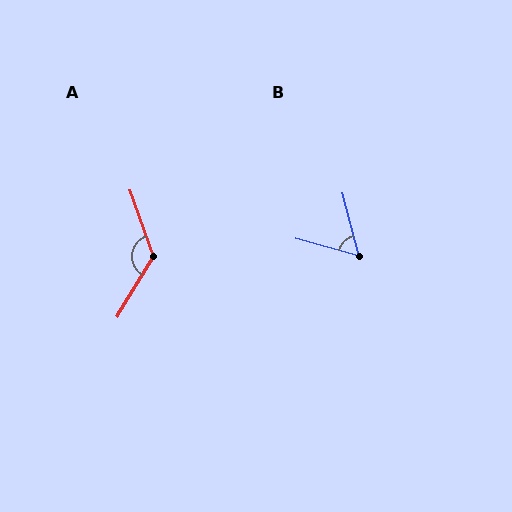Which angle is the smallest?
B, at approximately 60 degrees.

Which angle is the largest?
A, at approximately 130 degrees.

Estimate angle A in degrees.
Approximately 130 degrees.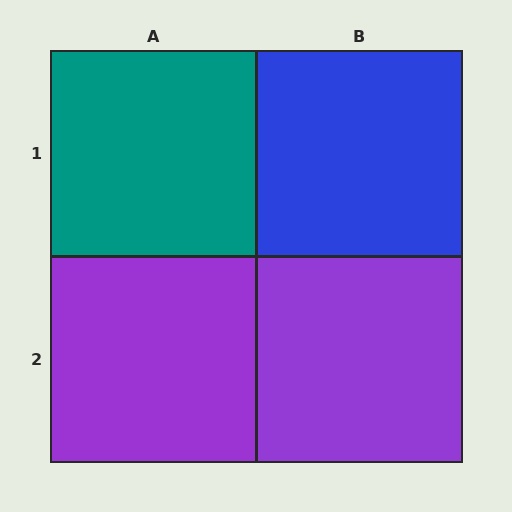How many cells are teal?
1 cell is teal.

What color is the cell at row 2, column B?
Purple.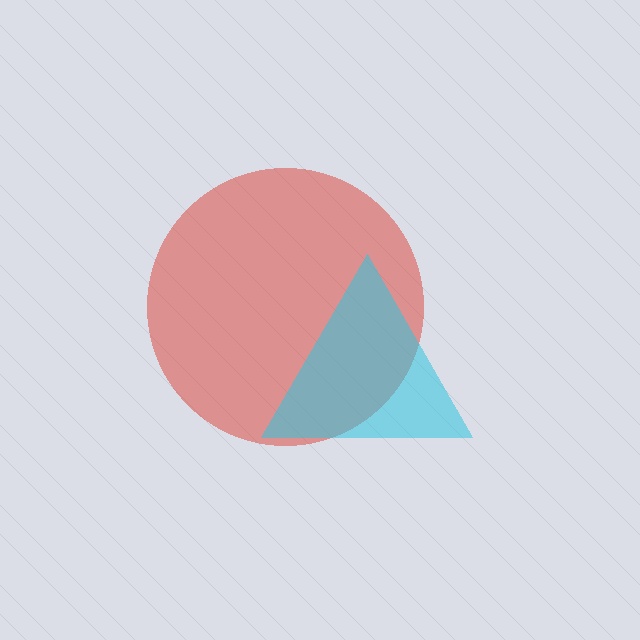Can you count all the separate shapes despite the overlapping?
Yes, there are 2 separate shapes.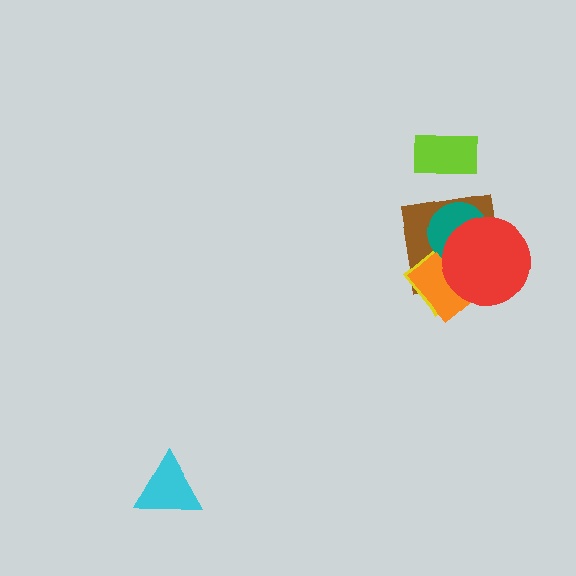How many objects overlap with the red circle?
4 objects overlap with the red circle.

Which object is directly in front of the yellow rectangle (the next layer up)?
The teal circle is directly in front of the yellow rectangle.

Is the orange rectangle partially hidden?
Yes, it is partially covered by another shape.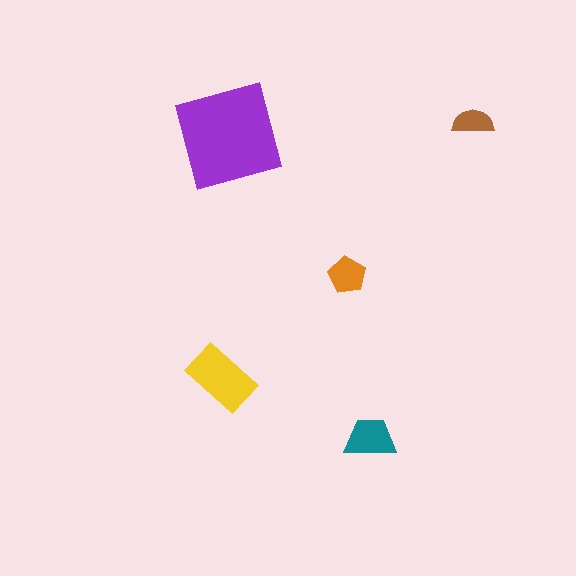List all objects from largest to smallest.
The purple diamond, the yellow rectangle, the teal trapezoid, the orange pentagon, the brown semicircle.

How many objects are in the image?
There are 5 objects in the image.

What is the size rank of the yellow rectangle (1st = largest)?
2nd.